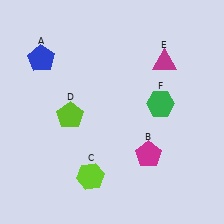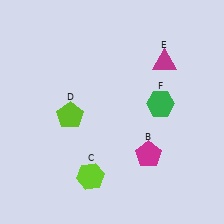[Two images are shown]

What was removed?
The blue pentagon (A) was removed in Image 2.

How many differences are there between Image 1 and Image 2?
There is 1 difference between the two images.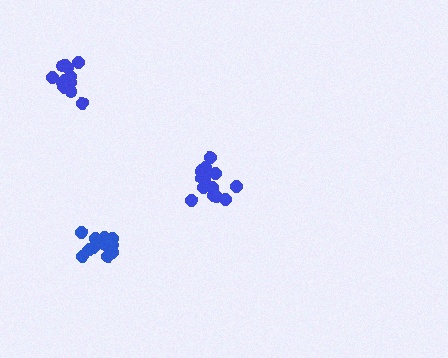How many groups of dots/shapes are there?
There are 3 groups.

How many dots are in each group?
Group 1: 14 dots, Group 2: 14 dots, Group 3: 14 dots (42 total).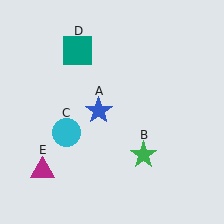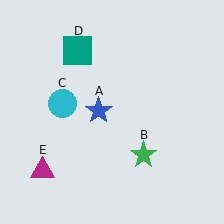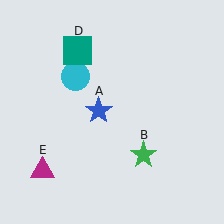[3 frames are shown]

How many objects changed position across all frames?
1 object changed position: cyan circle (object C).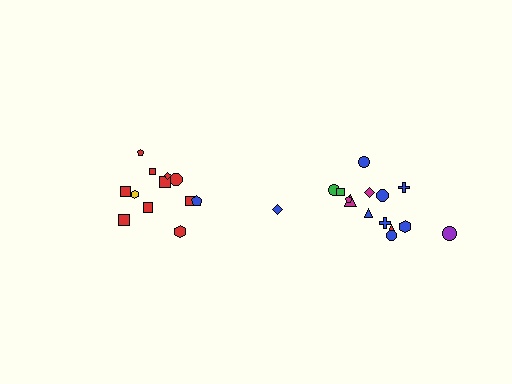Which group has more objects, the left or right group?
The right group.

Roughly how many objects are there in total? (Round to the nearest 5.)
Roughly 25 objects in total.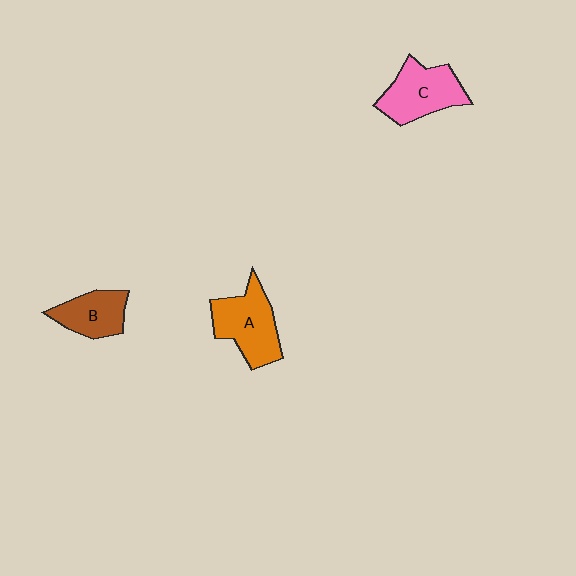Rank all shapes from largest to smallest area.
From largest to smallest: A (orange), C (pink), B (brown).